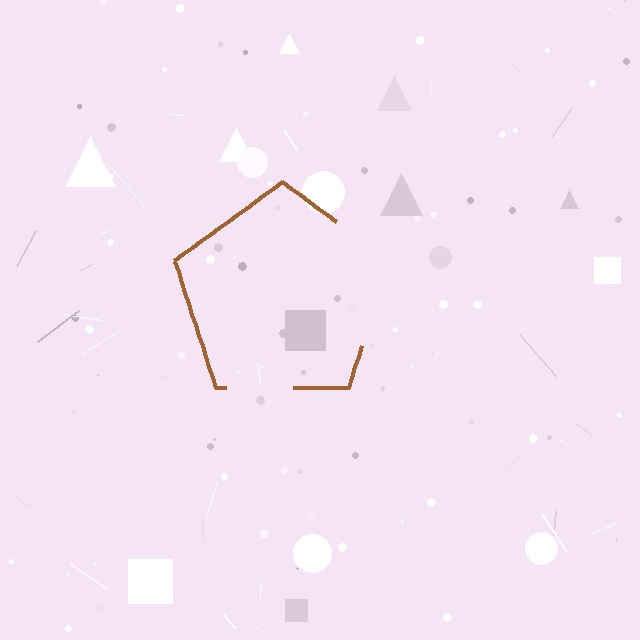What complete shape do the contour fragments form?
The contour fragments form a pentagon.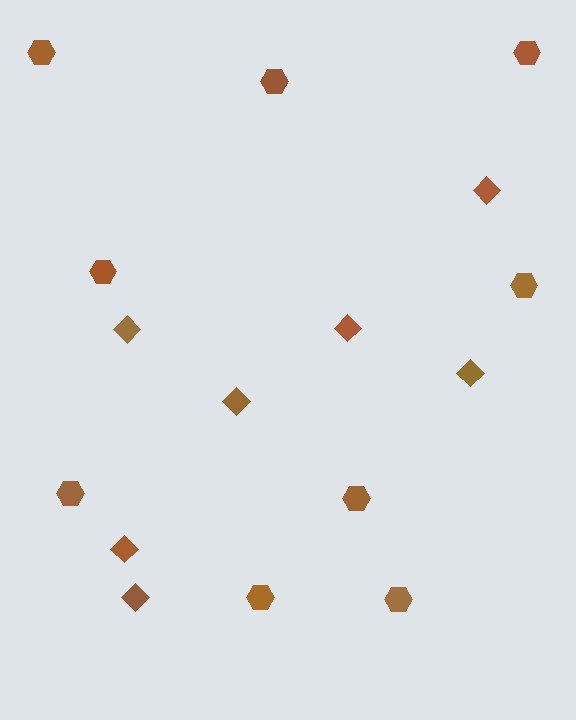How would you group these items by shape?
There are 2 groups: one group of diamonds (7) and one group of hexagons (9).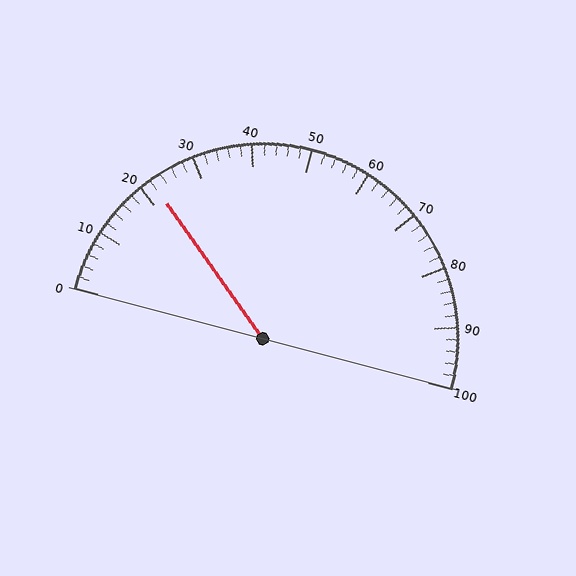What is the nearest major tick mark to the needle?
The nearest major tick mark is 20.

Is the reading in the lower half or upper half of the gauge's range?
The reading is in the lower half of the range (0 to 100).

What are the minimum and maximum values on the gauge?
The gauge ranges from 0 to 100.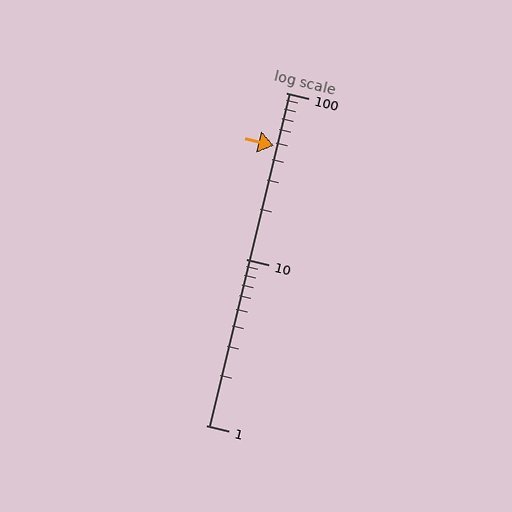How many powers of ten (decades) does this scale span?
The scale spans 2 decades, from 1 to 100.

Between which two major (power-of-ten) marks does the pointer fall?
The pointer is between 10 and 100.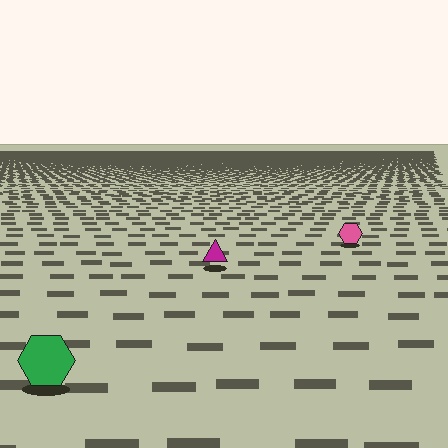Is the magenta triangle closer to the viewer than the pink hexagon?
Yes. The magenta triangle is closer — you can tell from the texture gradient: the ground texture is coarser near it.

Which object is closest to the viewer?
The green hexagon is closest. The texture marks near it are larger and more spread out.